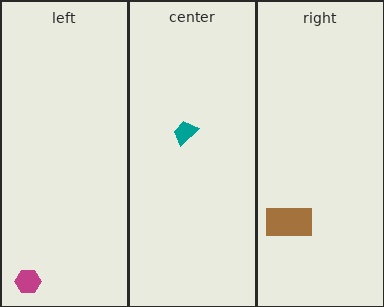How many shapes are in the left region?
1.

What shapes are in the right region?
The brown rectangle.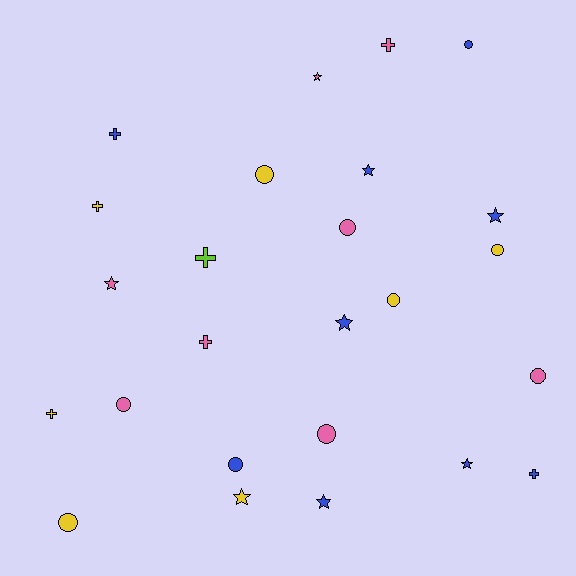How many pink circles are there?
There are 4 pink circles.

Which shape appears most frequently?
Circle, with 10 objects.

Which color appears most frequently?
Blue, with 9 objects.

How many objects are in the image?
There are 25 objects.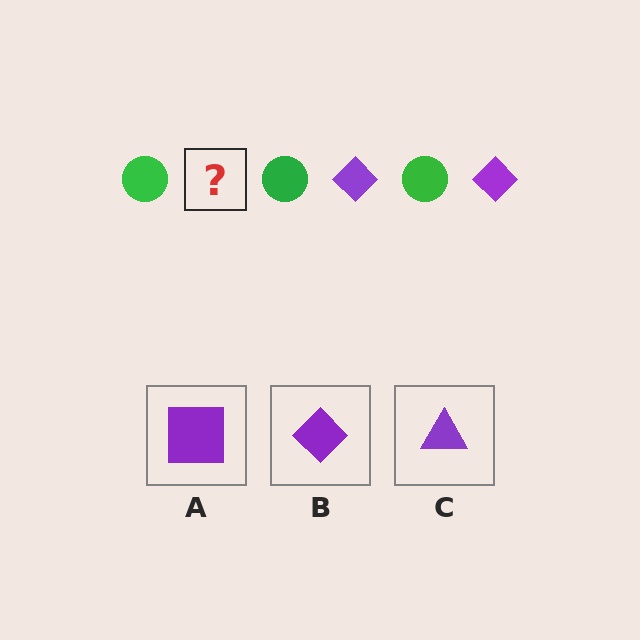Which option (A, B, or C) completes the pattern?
B.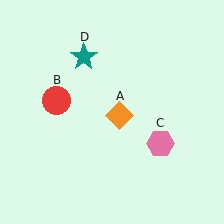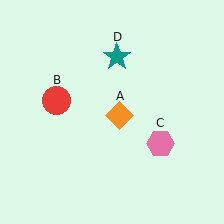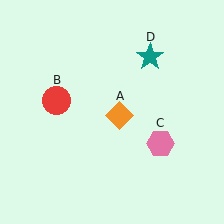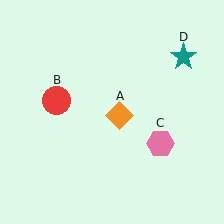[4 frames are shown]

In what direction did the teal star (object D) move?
The teal star (object D) moved right.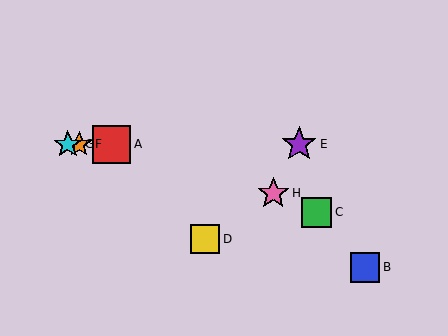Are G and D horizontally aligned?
No, G is at y≈144 and D is at y≈239.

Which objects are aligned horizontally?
Objects A, E, F, G are aligned horizontally.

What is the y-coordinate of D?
Object D is at y≈239.